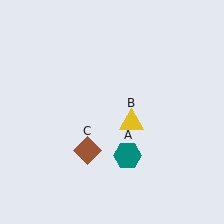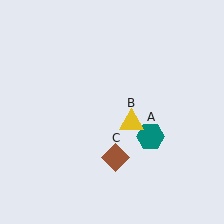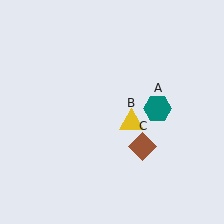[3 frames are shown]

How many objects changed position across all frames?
2 objects changed position: teal hexagon (object A), brown diamond (object C).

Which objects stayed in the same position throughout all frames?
Yellow triangle (object B) remained stationary.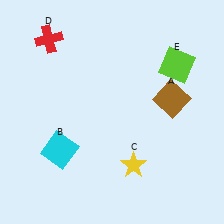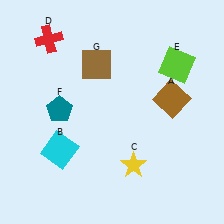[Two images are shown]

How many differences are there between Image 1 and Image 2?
There are 2 differences between the two images.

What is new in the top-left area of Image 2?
A teal pentagon (F) was added in the top-left area of Image 2.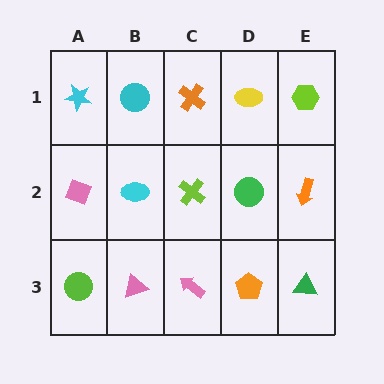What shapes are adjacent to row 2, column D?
A yellow ellipse (row 1, column D), an orange pentagon (row 3, column D), a lime cross (row 2, column C), an orange arrow (row 2, column E).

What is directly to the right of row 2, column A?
A cyan ellipse.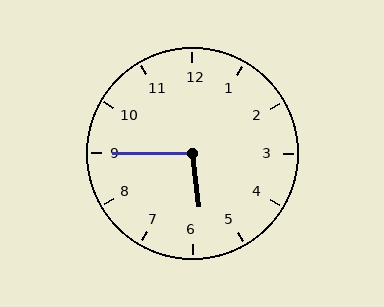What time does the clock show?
5:45.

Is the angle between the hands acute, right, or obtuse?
It is obtuse.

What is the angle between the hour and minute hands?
Approximately 98 degrees.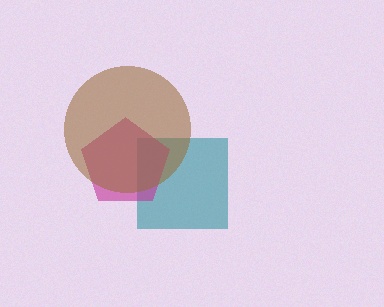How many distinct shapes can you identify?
There are 3 distinct shapes: a teal square, a magenta pentagon, a brown circle.